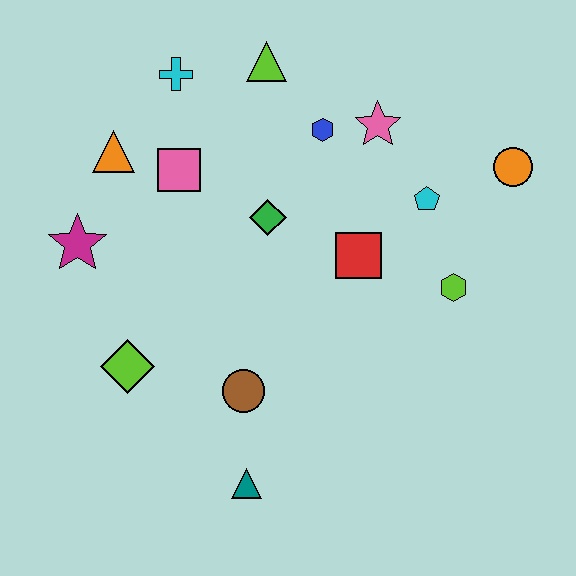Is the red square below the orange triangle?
Yes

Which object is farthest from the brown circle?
The orange circle is farthest from the brown circle.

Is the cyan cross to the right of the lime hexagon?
No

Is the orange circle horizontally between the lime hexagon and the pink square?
No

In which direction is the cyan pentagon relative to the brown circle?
The cyan pentagon is above the brown circle.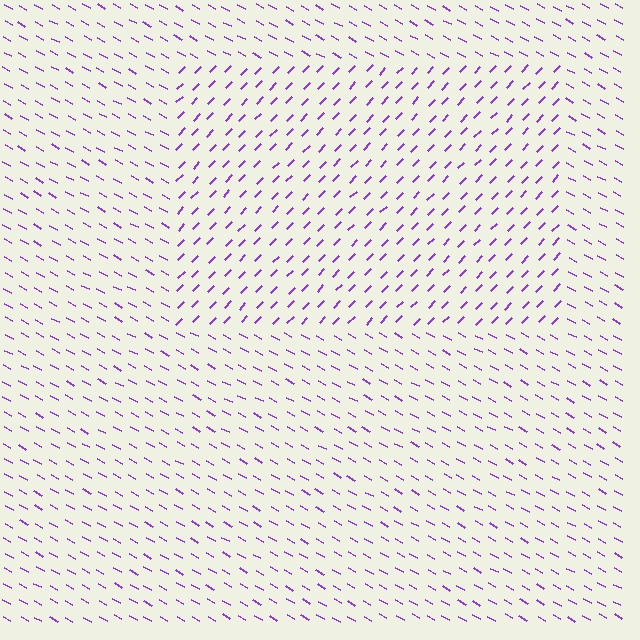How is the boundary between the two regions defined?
The boundary is defined purely by a change in line orientation (approximately 74 degrees difference). All lines are the same color and thickness.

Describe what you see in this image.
The image is filled with small purple line segments. A rectangle region in the image has lines oriented differently from the surrounding lines, creating a visible texture boundary.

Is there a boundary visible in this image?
Yes, there is a texture boundary formed by a change in line orientation.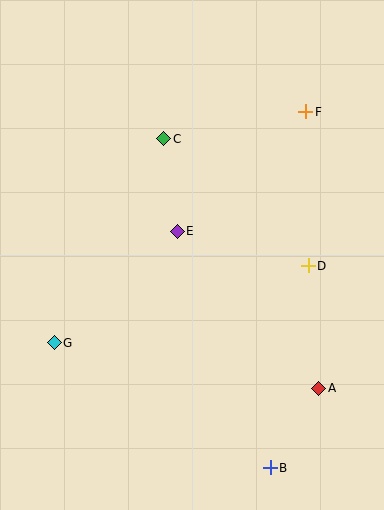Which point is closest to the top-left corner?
Point C is closest to the top-left corner.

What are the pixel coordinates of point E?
Point E is at (177, 231).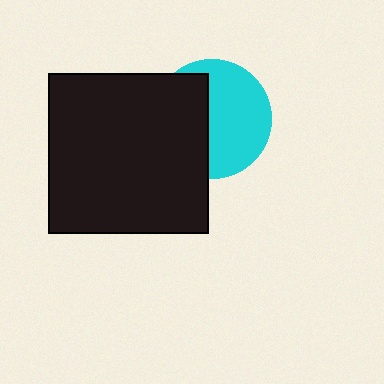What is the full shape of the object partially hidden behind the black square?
The partially hidden object is a cyan circle.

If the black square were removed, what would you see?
You would see the complete cyan circle.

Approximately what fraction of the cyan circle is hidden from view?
Roughly 44% of the cyan circle is hidden behind the black square.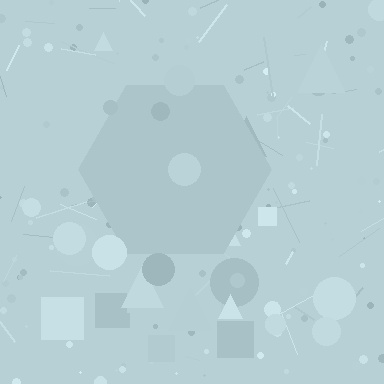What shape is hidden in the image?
A hexagon is hidden in the image.